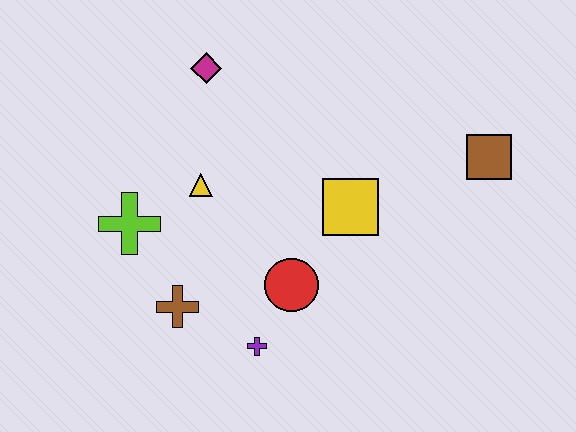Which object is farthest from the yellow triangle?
The brown square is farthest from the yellow triangle.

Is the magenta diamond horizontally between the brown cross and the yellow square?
Yes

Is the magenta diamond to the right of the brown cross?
Yes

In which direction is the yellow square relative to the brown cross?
The yellow square is to the right of the brown cross.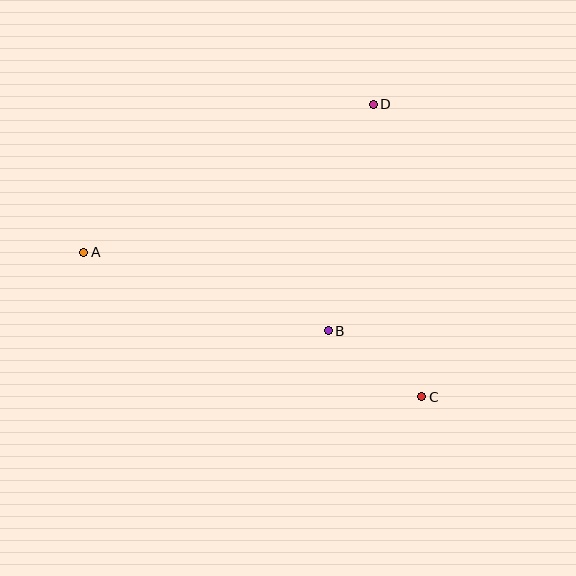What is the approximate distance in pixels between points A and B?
The distance between A and B is approximately 257 pixels.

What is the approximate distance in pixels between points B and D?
The distance between B and D is approximately 231 pixels.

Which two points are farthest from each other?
Points A and C are farthest from each other.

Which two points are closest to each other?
Points B and C are closest to each other.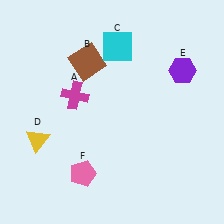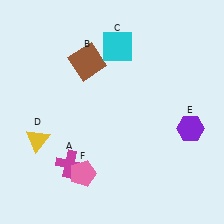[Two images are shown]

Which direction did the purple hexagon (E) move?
The purple hexagon (E) moved down.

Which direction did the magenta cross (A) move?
The magenta cross (A) moved down.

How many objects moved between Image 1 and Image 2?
2 objects moved between the two images.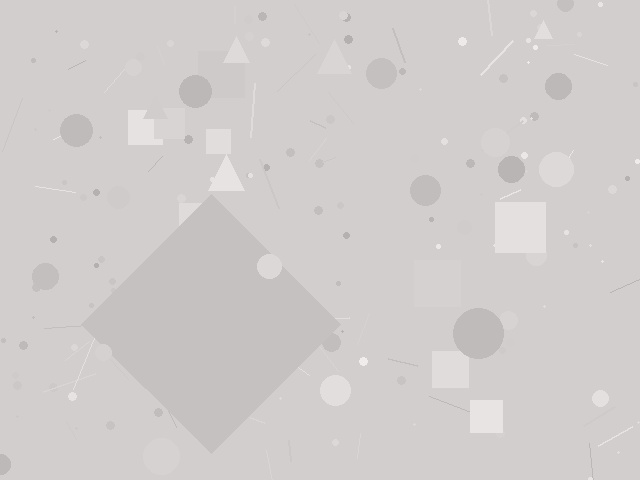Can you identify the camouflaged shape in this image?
The camouflaged shape is a diamond.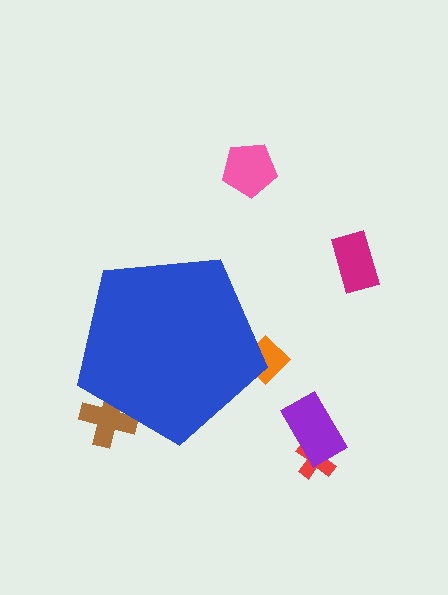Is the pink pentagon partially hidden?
No, the pink pentagon is fully visible.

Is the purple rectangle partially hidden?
No, the purple rectangle is fully visible.